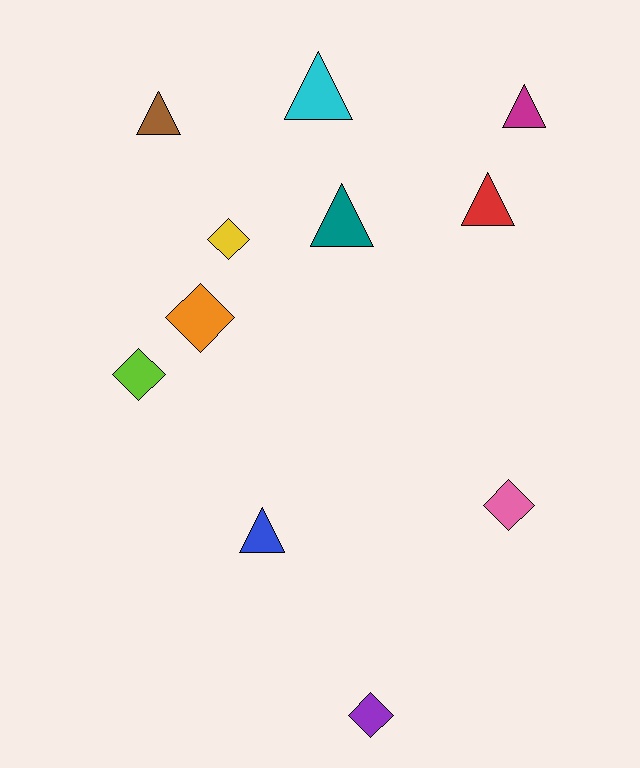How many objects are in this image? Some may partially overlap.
There are 11 objects.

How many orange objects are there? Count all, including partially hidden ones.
There is 1 orange object.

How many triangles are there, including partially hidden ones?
There are 6 triangles.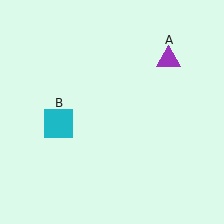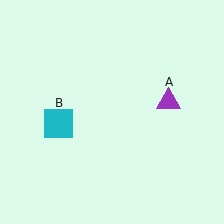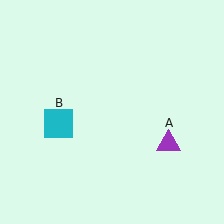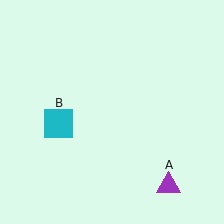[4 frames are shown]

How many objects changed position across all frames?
1 object changed position: purple triangle (object A).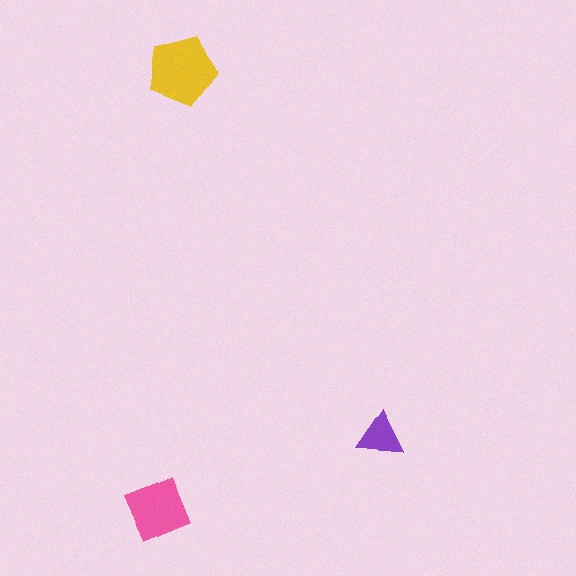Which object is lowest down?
The pink diamond is bottommost.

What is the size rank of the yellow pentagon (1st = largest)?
1st.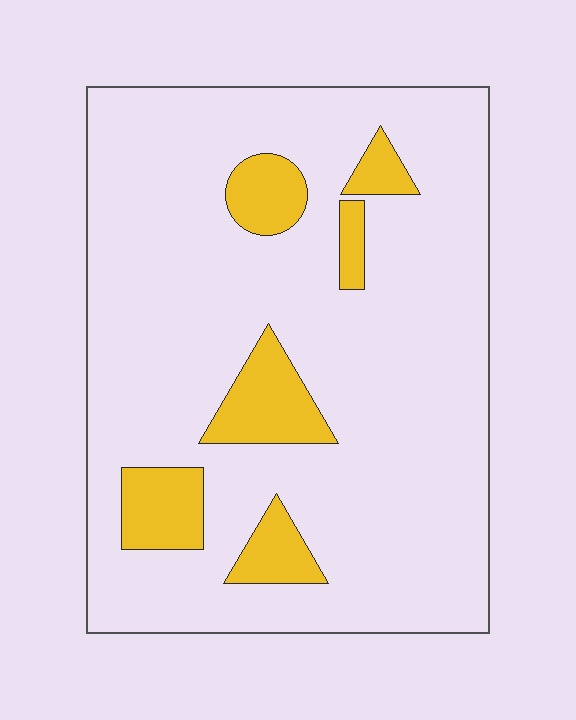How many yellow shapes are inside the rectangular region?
6.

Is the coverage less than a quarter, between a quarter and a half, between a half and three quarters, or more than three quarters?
Less than a quarter.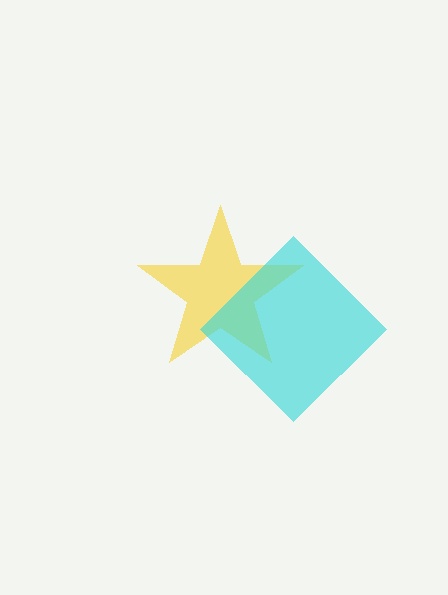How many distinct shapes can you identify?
There are 2 distinct shapes: a yellow star, a cyan diamond.